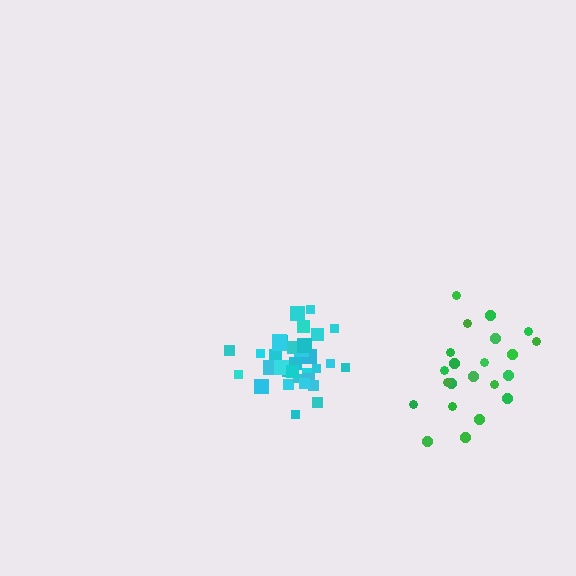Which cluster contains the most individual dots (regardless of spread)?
Cyan (34).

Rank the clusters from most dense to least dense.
cyan, green.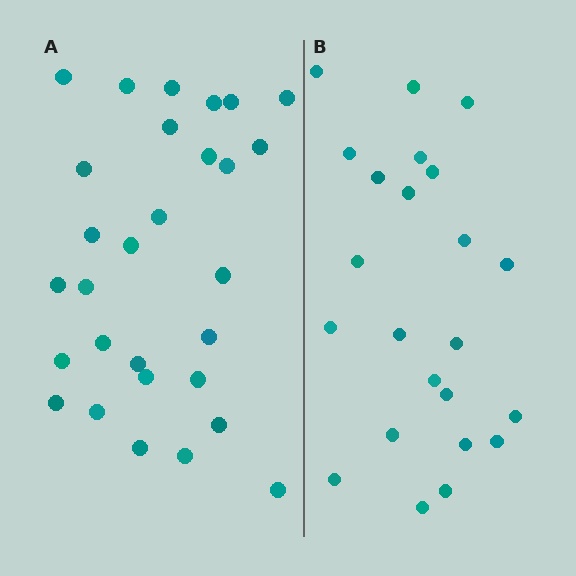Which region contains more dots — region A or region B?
Region A (the left region) has more dots.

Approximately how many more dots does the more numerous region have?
Region A has about 6 more dots than region B.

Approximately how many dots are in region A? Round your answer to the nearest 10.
About 30 dots. (The exact count is 29, which rounds to 30.)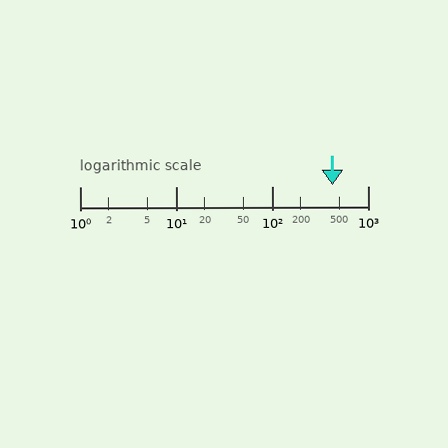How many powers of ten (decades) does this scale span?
The scale spans 3 decades, from 1 to 1000.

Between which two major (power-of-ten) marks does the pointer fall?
The pointer is between 100 and 1000.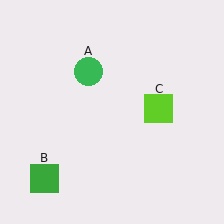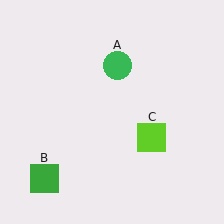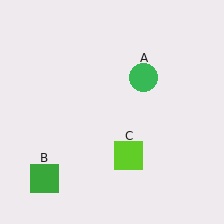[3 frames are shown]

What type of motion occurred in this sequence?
The green circle (object A), lime square (object C) rotated clockwise around the center of the scene.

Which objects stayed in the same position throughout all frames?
Green square (object B) remained stationary.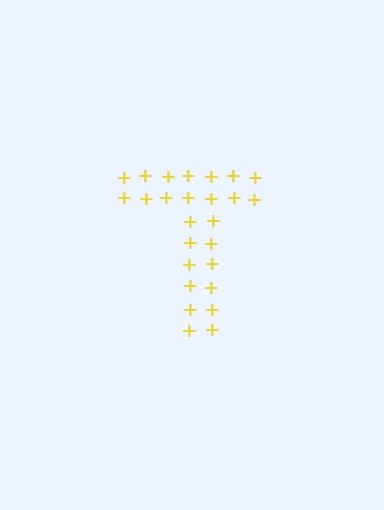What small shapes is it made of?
It is made of small plus signs.